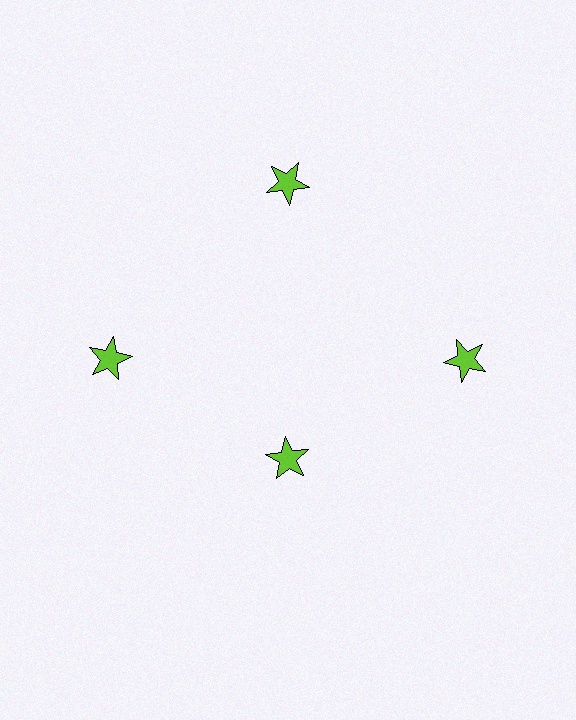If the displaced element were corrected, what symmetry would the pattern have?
It would have 4-fold rotational symmetry — the pattern would map onto itself every 90 degrees.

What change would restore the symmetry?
The symmetry would be restored by moving it outward, back onto the ring so that all 4 stars sit at equal angles and equal distance from the center.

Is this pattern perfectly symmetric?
No. The 4 lime stars are arranged in a ring, but one element near the 6 o'clock position is pulled inward toward the center, breaking the 4-fold rotational symmetry.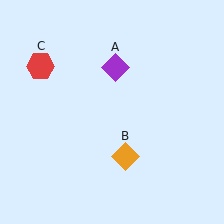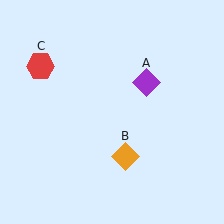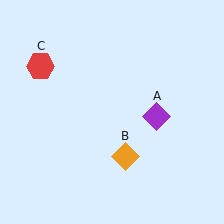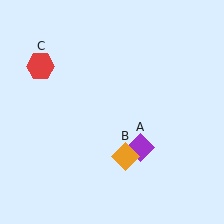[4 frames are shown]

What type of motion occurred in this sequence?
The purple diamond (object A) rotated clockwise around the center of the scene.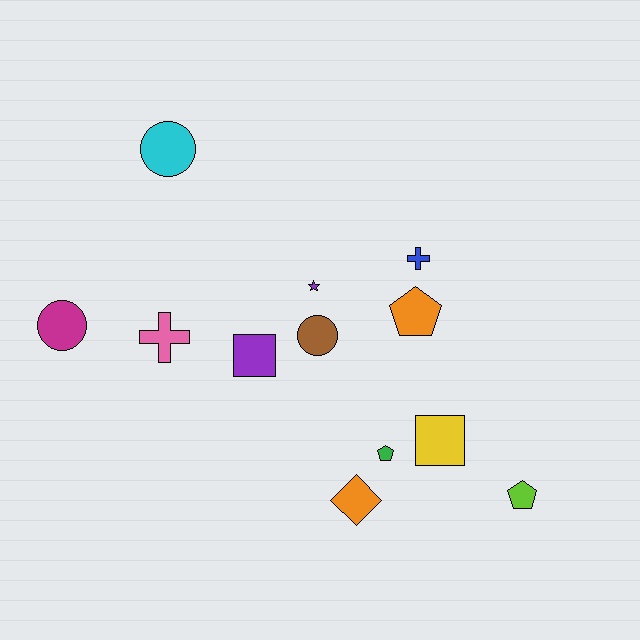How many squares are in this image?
There are 2 squares.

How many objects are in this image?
There are 12 objects.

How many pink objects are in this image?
There is 1 pink object.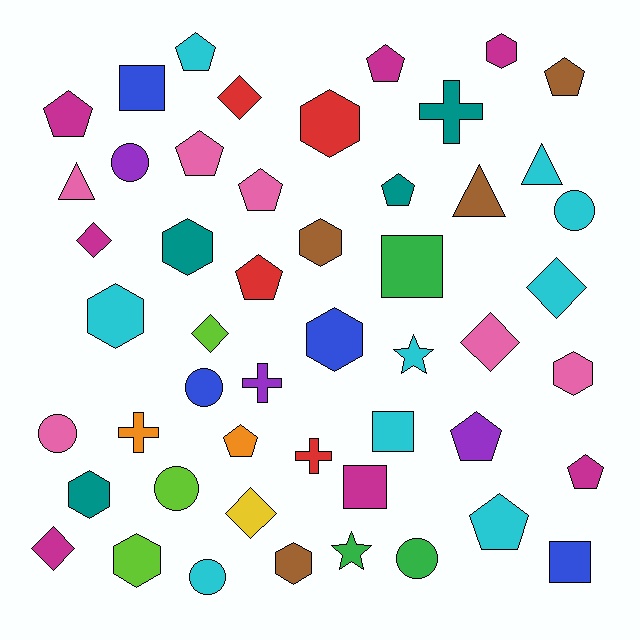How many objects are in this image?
There are 50 objects.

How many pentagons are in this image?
There are 12 pentagons.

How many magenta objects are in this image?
There are 7 magenta objects.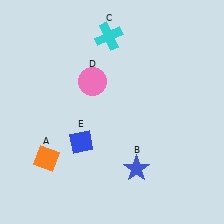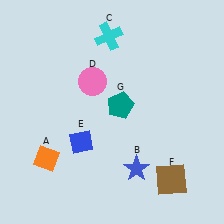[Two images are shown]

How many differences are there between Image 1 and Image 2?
There are 2 differences between the two images.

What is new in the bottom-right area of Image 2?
A brown square (F) was added in the bottom-right area of Image 2.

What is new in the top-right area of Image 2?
A teal pentagon (G) was added in the top-right area of Image 2.